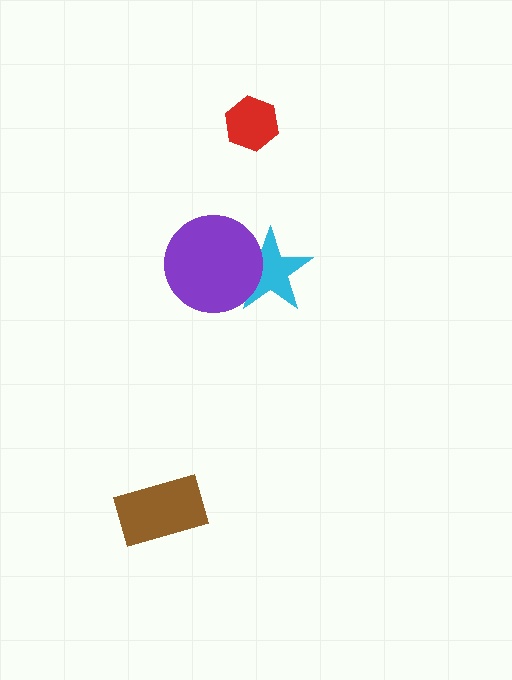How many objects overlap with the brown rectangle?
0 objects overlap with the brown rectangle.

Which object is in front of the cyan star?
The purple circle is in front of the cyan star.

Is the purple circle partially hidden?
No, no other shape covers it.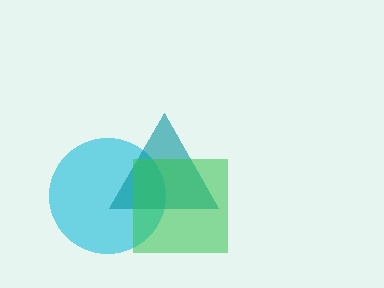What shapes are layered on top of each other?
The layered shapes are: a cyan circle, a teal triangle, a green square.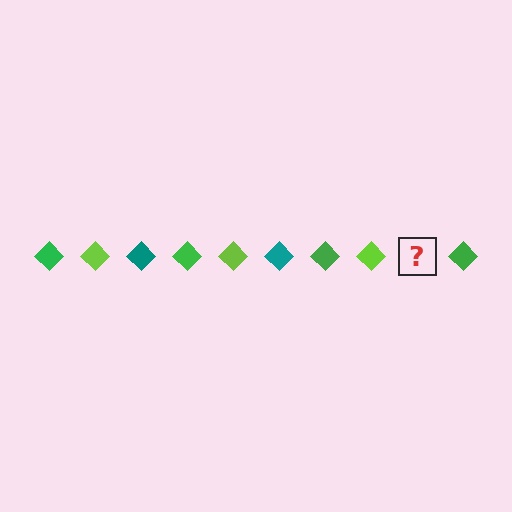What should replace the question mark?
The question mark should be replaced with a teal diamond.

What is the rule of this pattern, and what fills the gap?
The rule is that the pattern cycles through green, lime, teal diamonds. The gap should be filled with a teal diamond.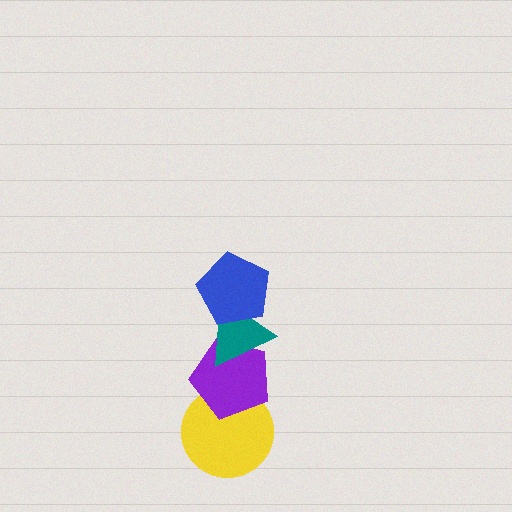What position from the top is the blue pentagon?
The blue pentagon is 1st from the top.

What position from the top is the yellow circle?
The yellow circle is 4th from the top.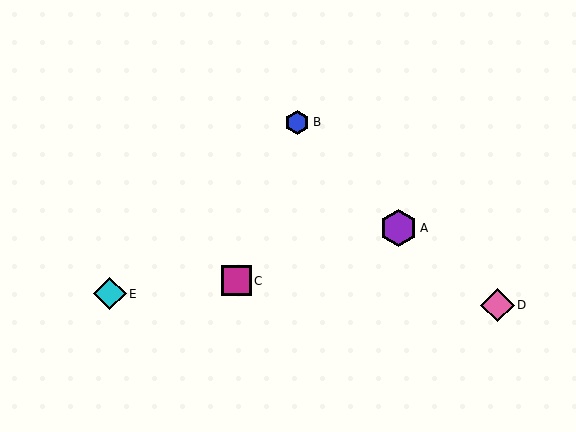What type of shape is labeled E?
Shape E is a cyan diamond.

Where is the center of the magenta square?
The center of the magenta square is at (236, 281).